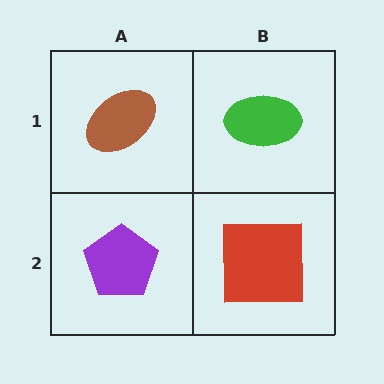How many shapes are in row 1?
2 shapes.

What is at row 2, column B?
A red square.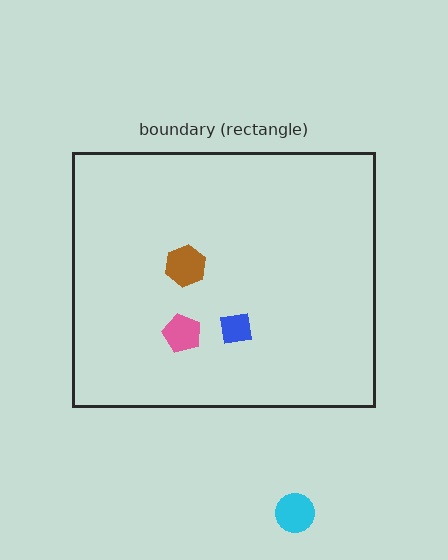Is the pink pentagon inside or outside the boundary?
Inside.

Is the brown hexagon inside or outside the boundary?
Inside.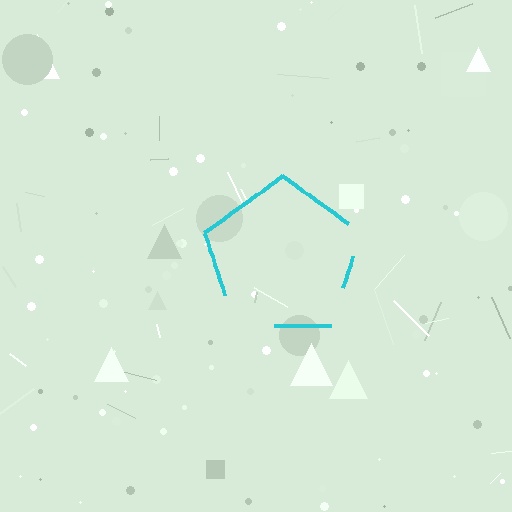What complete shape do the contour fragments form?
The contour fragments form a pentagon.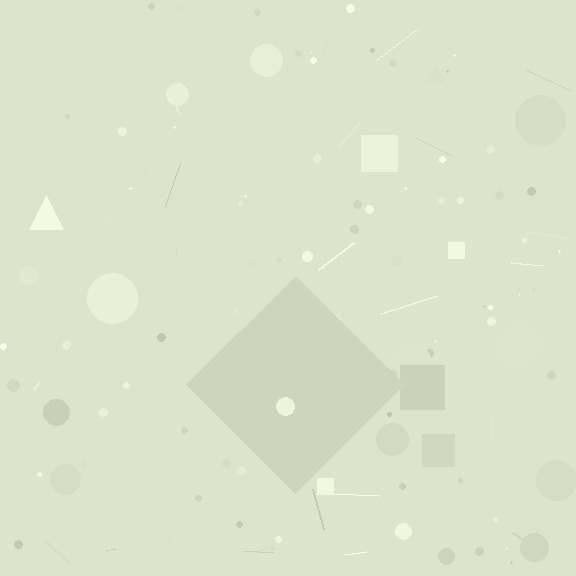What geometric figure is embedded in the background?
A diamond is embedded in the background.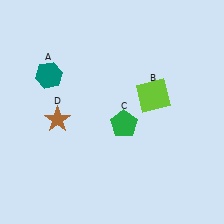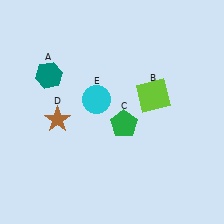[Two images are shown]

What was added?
A cyan circle (E) was added in Image 2.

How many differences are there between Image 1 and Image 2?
There is 1 difference between the two images.